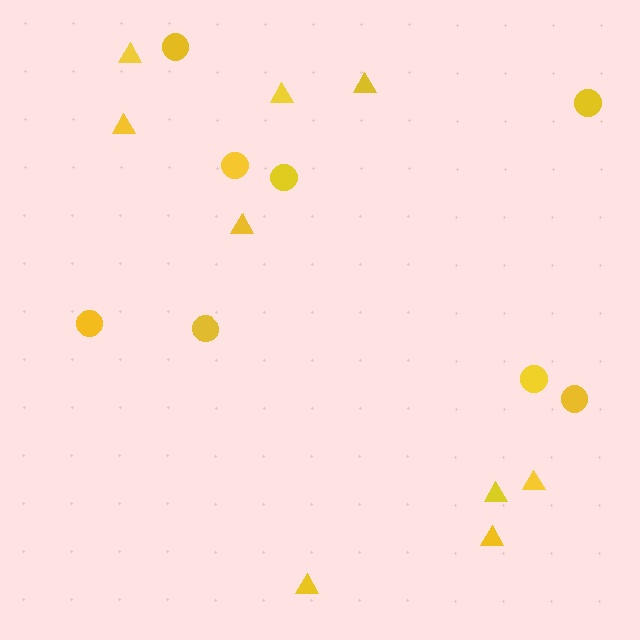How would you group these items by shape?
There are 2 groups: one group of triangles (9) and one group of circles (8).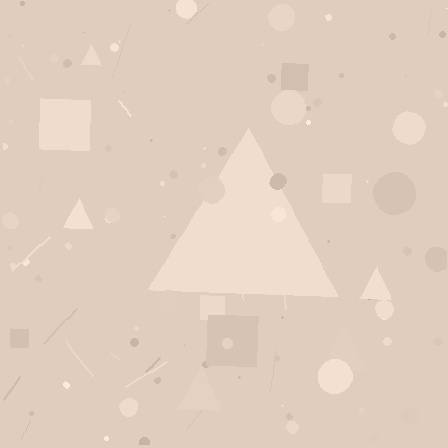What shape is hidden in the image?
A triangle is hidden in the image.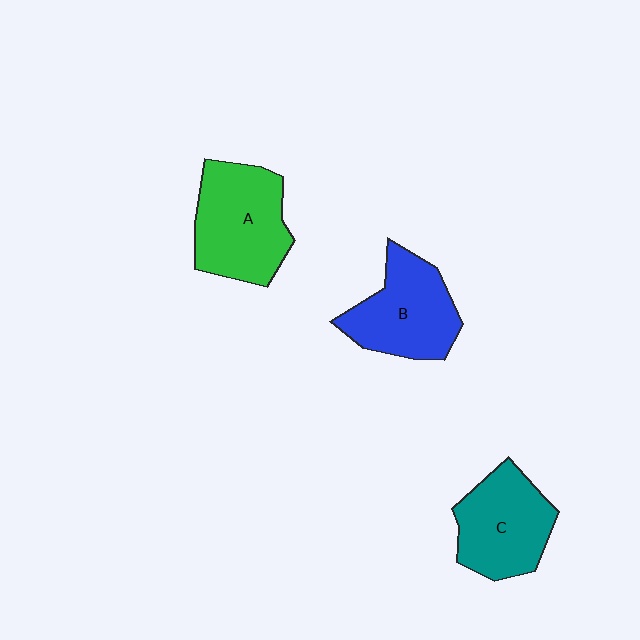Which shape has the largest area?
Shape A (green).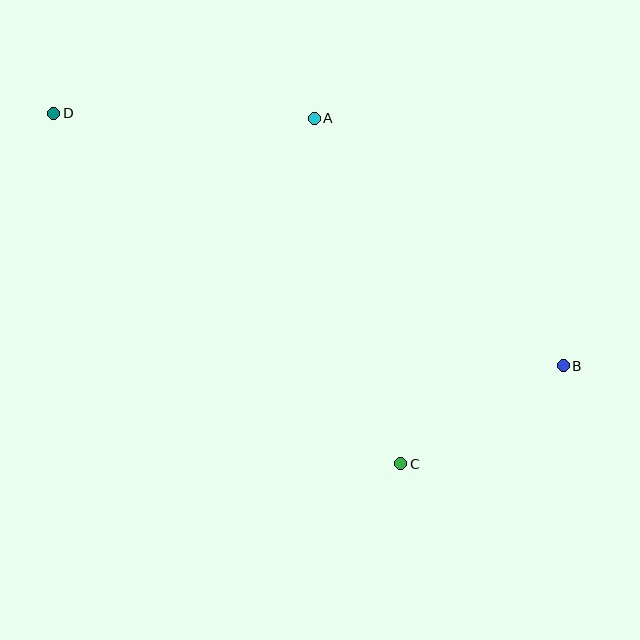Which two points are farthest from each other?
Points B and D are farthest from each other.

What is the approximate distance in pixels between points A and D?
The distance between A and D is approximately 261 pixels.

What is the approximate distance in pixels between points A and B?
The distance between A and B is approximately 351 pixels.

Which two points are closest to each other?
Points B and C are closest to each other.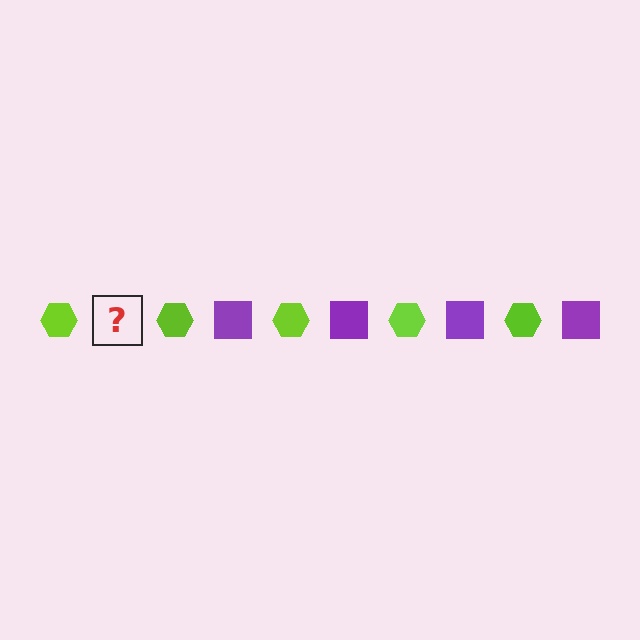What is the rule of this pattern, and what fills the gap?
The rule is that the pattern alternates between lime hexagon and purple square. The gap should be filled with a purple square.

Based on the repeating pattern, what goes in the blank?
The blank should be a purple square.